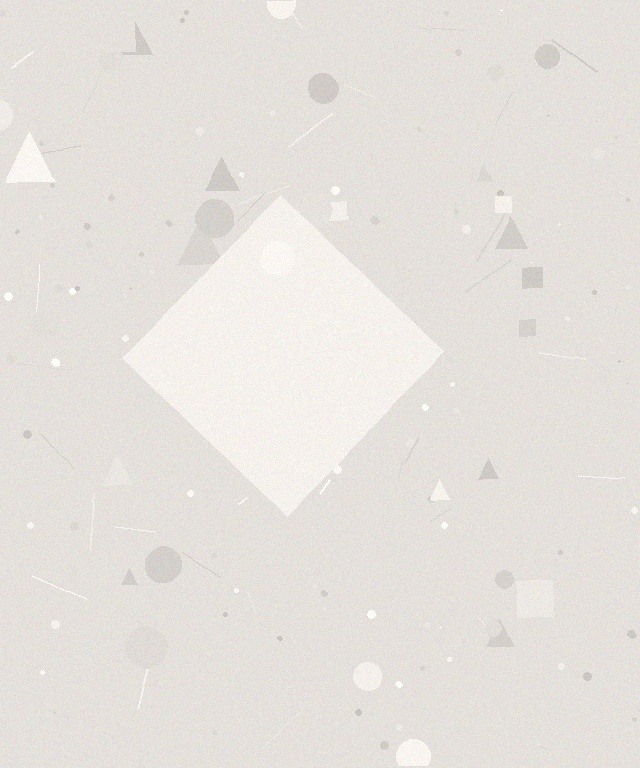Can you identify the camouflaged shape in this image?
The camouflaged shape is a diamond.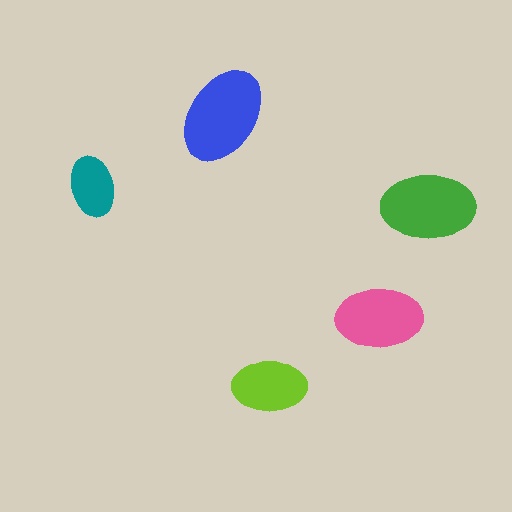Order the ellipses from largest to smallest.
the blue one, the green one, the pink one, the lime one, the teal one.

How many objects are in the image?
There are 5 objects in the image.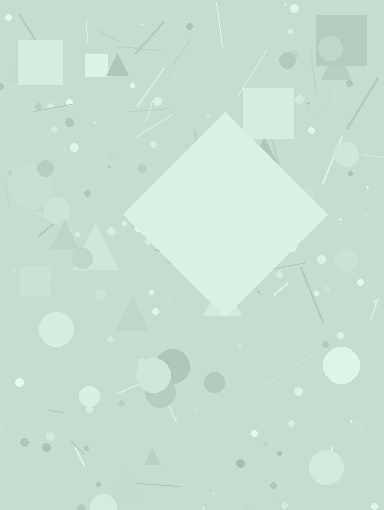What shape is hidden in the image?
A diamond is hidden in the image.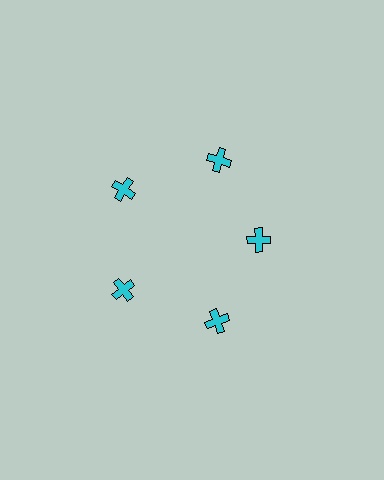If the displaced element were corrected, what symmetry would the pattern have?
It would have 5-fold rotational symmetry — the pattern would map onto itself every 72 degrees.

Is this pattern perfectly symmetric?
No. The 5 cyan crosses are arranged in a ring, but one element near the 3 o'clock position is pulled inward toward the center, breaking the 5-fold rotational symmetry.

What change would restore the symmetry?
The symmetry would be restored by moving it outward, back onto the ring so that all 5 crosses sit at equal angles and equal distance from the center.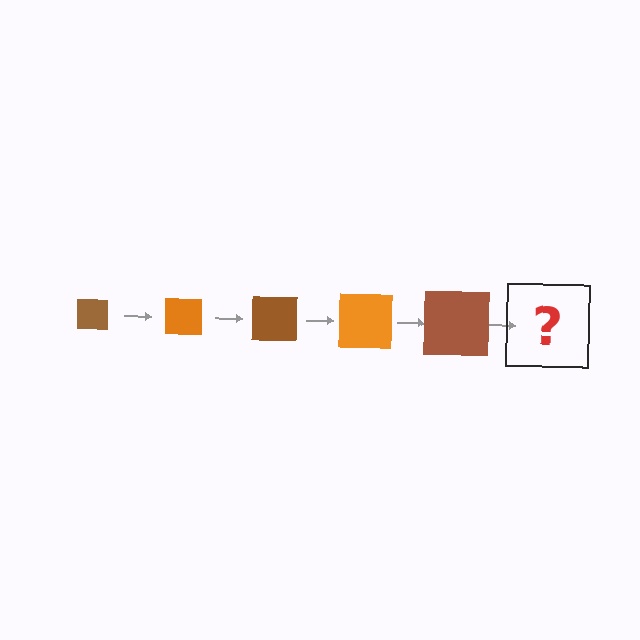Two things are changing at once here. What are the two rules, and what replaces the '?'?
The two rules are that the square grows larger each step and the color cycles through brown and orange. The '?' should be an orange square, larger than the previous one.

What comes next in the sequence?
The next element should be an orange square, larger than the previous one.